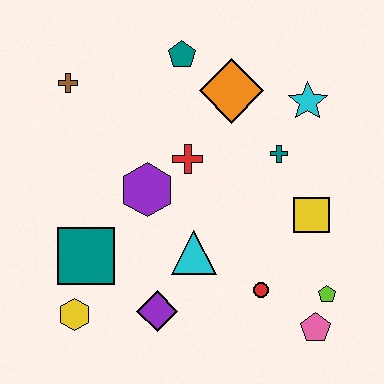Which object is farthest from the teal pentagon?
The pink pentagon is farthest from the teal pentagon.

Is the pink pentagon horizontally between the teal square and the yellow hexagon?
No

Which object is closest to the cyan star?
The teal cross is closest to the cyan star.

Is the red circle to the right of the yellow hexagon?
Yes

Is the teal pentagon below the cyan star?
No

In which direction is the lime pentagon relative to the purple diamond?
The lime pentagon is to the right of the purple diamond.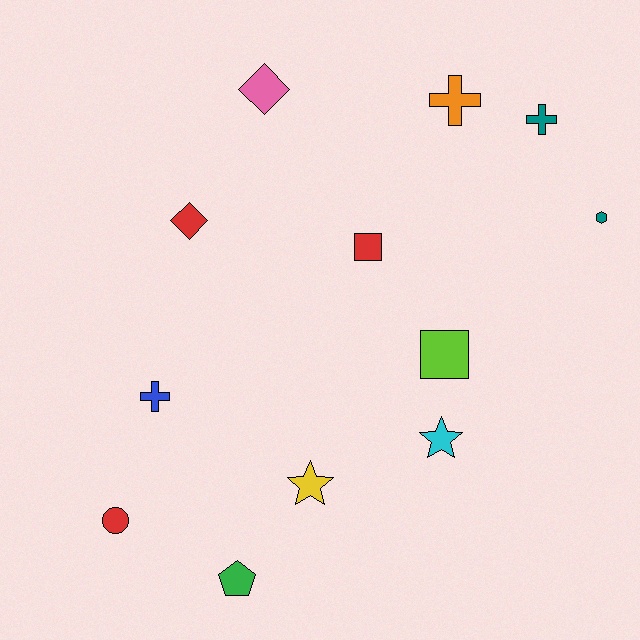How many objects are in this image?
There are 12 objects.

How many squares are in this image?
There are 2 squares.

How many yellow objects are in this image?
There is 1 yellow object.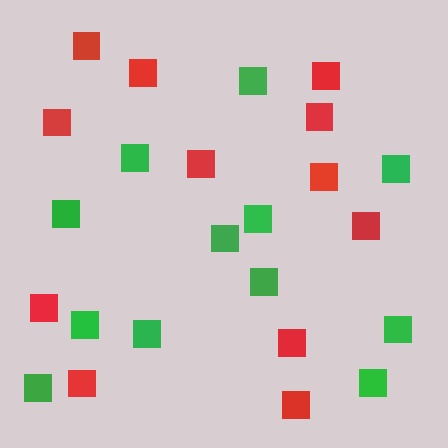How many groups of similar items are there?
There are 2 groups: one group of green squares (12) and one group of red squares (12).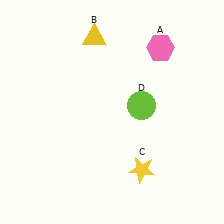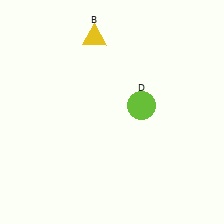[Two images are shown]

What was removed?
The pink hexagon (A), the yellow star (C) were removed in Image 2.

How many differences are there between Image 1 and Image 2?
There are 2 differences between the two images.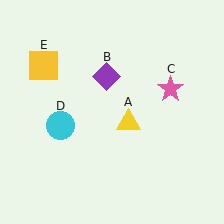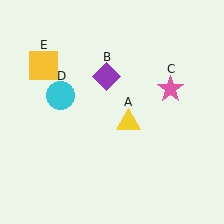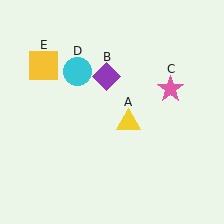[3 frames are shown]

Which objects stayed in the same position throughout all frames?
Yellow triangle (object A) and purple diamond (object B) and pink star (object C) and yellow square (object E) remained stationary.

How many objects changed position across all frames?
1 object changed position: cyan circle (object D).